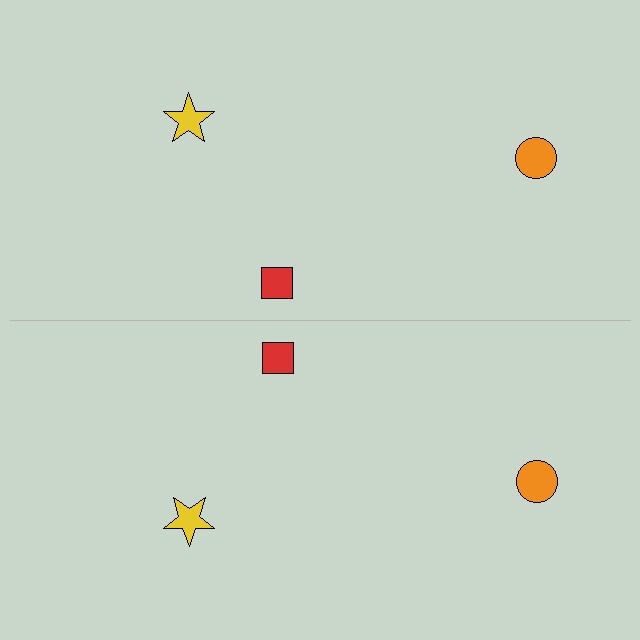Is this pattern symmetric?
Yes, this pattern has bilateral (reflection) symmetry.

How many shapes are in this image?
There are 6 shapes in this image.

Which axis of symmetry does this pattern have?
The pattern has a horizontal axis of symmetry running through the center of the image.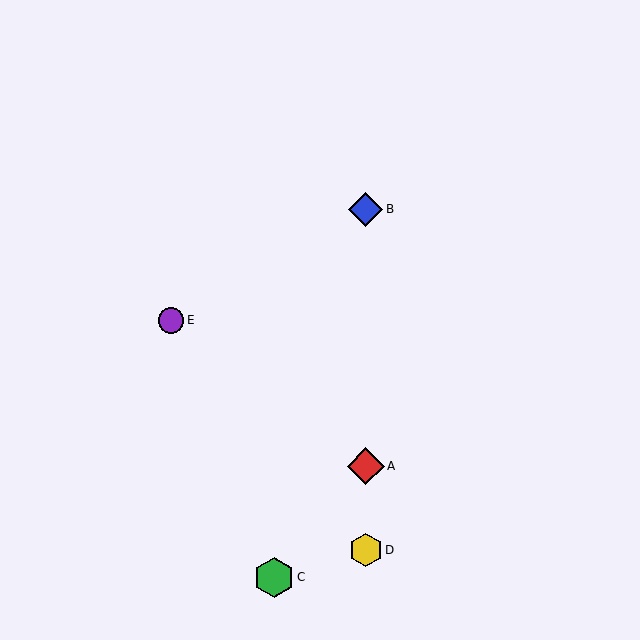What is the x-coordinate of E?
Object E is at x≈171.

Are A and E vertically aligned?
No, A is at x≈366 and E is at x≈171.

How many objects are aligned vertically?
3 objects (A, B, D) are aligned vertically.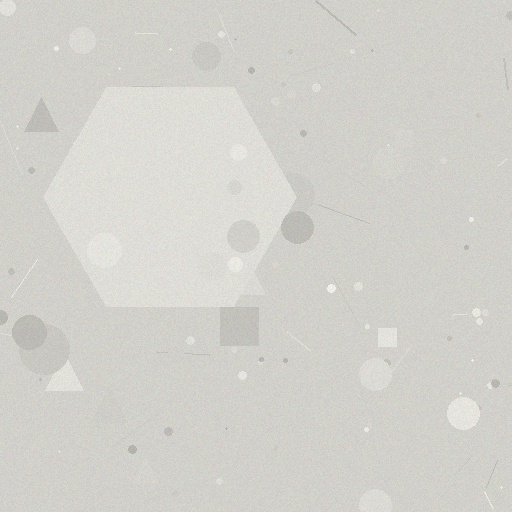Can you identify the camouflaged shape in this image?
The camouflaged shape is a hexagon.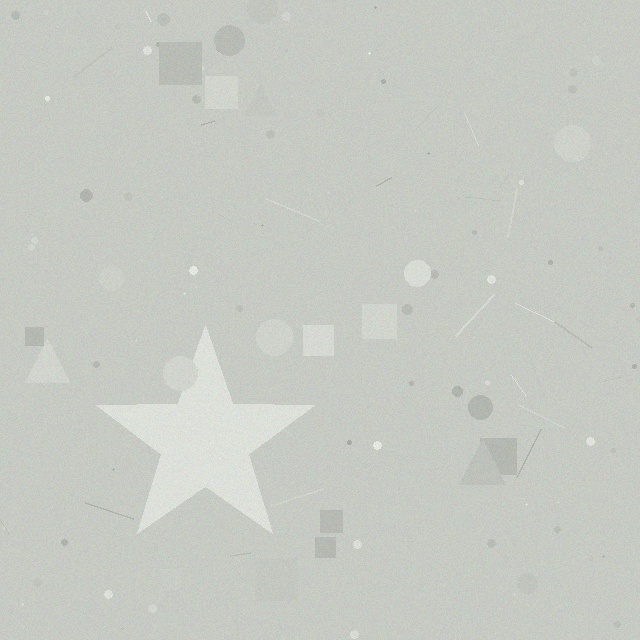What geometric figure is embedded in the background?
A star is embedded in the background.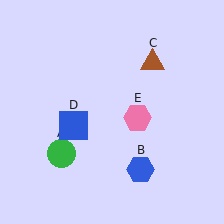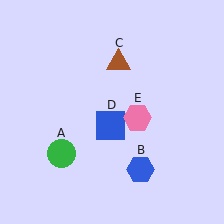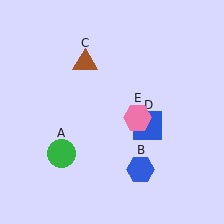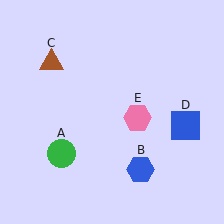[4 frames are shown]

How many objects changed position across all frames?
2 objects changed position: brown triangle (object C), blue square (object D).